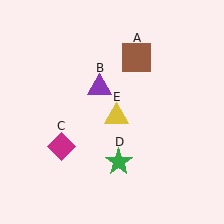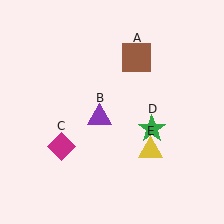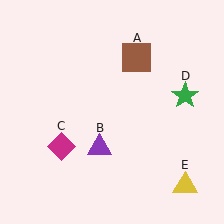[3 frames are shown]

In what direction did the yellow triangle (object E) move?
The yellow triangle (object E) moved down and to the right.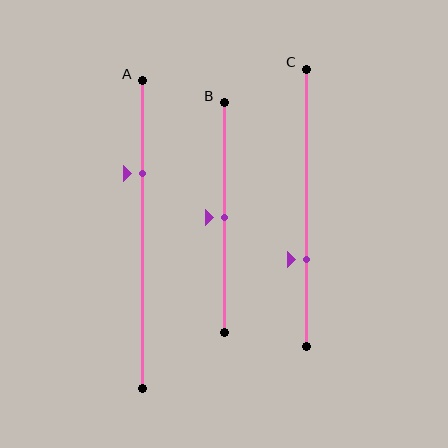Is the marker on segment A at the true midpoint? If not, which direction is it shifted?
No, the marker on segment A is shifted upward by about 20% of the segment length.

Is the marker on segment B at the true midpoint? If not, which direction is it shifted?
Yes, the marker on segment B is at the true midpoint.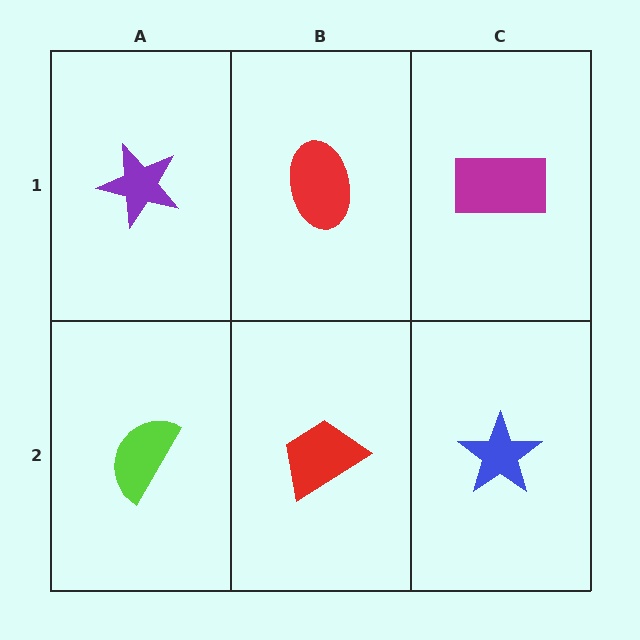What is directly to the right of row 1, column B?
A magenta rectangle.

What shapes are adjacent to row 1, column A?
A lime semicircle (row 2, column A), a red ellipse (row 1, column B).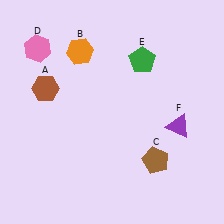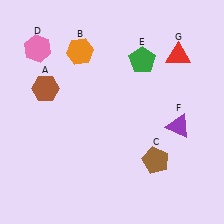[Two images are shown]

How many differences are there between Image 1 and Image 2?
There is 1 difference between the two images.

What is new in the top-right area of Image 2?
A red triangle (G) was added in the top-right area of Image 2.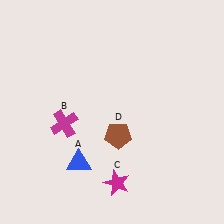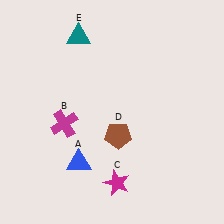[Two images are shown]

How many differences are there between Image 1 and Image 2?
There is 1 difference between the two images.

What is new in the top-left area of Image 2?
A teal triangle (E) was added in the top-left area of Image 2.